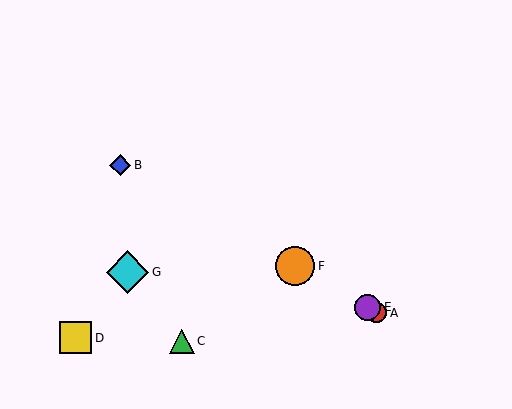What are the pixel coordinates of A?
Object A is at (377, 313).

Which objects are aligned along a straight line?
Objects A, B, E, F are aligned along a straight line.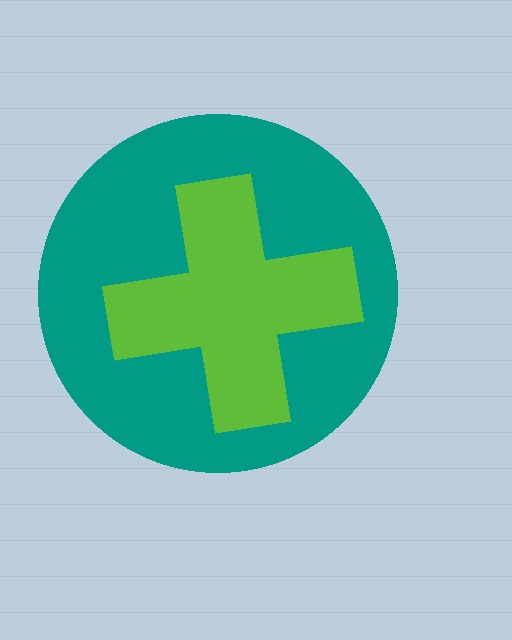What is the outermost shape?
The teal circle.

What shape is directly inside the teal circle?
The lime cross.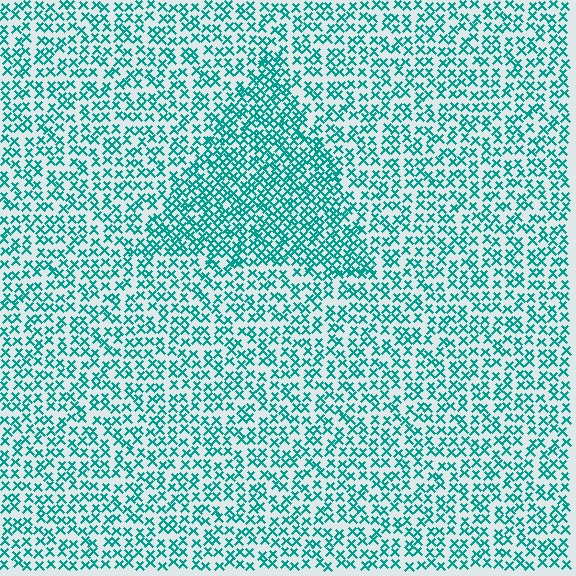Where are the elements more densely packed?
The elements are more densely packed inside the triangle boundary.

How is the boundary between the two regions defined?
The boundary is defined by a change in element density (approximately 1.7x ratio). All elements are the same color, size, and shape.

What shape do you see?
I see a triangle.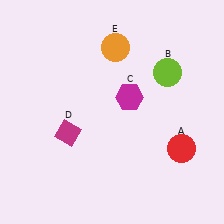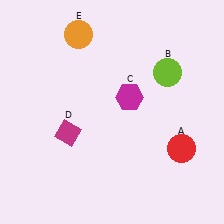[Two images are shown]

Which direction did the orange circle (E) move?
The orange circle (E) moved left.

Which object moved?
The orange circle (E) moved left.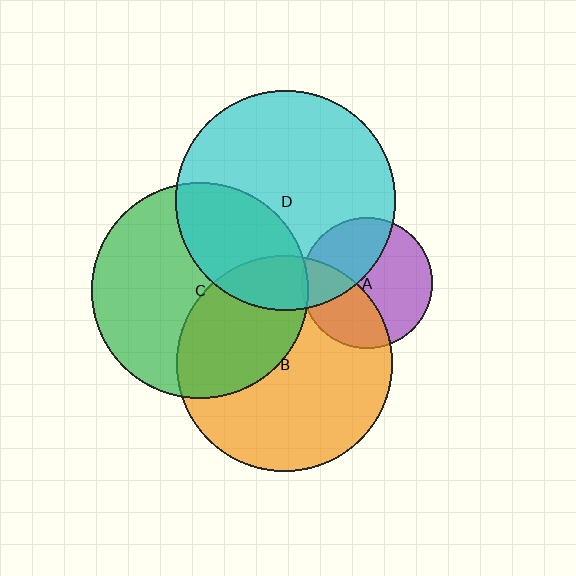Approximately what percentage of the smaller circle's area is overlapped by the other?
Approximately 15%.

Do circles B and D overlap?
Yes.